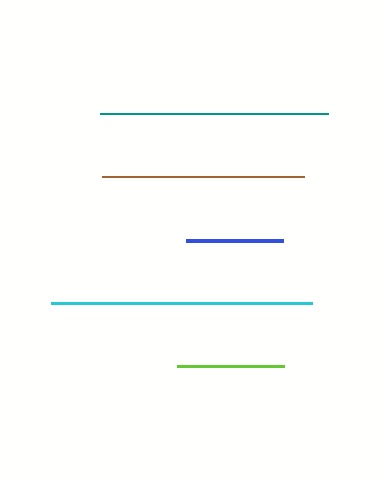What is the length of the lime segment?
The lime segment is approximately 107 pixels long.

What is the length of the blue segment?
The blue segment is approximately 96 pixels long.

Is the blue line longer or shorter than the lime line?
The lime line is longer than the blue line.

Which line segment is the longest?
The cyan line is the longest at approximately 261 pixels.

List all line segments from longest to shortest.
From longest to shortest: cyan, teal, brown, lime, blue.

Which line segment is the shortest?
The blue line is the shortest at approximately 96 pixels.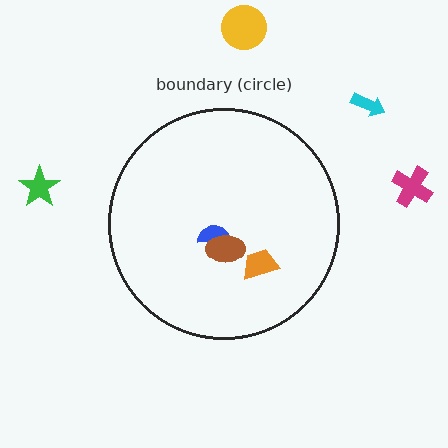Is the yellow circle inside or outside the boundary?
Outside.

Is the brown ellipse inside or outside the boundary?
Inside.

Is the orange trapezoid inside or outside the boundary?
Inside.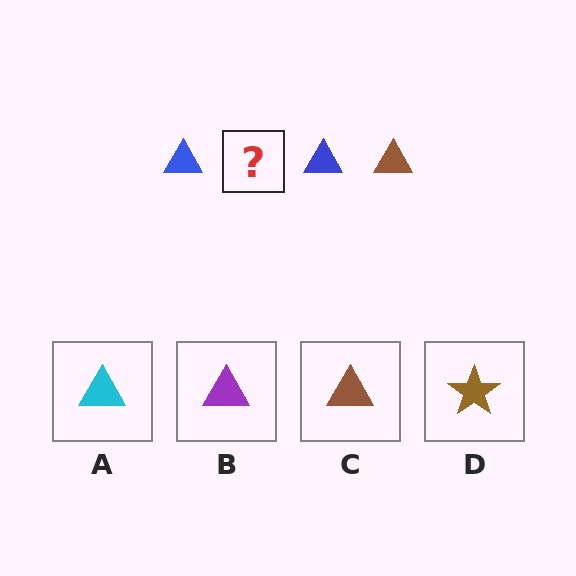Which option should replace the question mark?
Option C.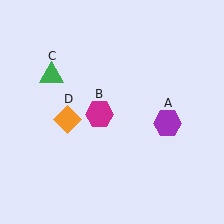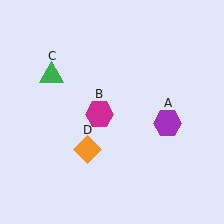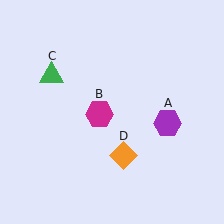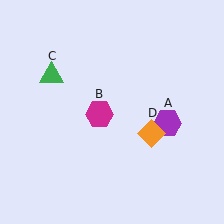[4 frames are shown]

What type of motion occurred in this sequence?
The orange diamond (object D) rotated counterclockwise around the center of the scene.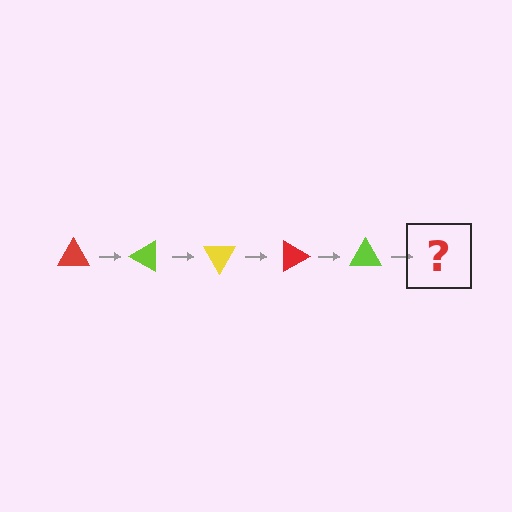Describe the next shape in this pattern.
It should be a yellow triangle, rotated 150 degrees from the start.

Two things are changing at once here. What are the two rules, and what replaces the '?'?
The two rules are that it rotates 30 degrees each step and the color cycles through red, lime, and yellow. The '?' should be a yellow triangle, rotated 150 degrees from the start.